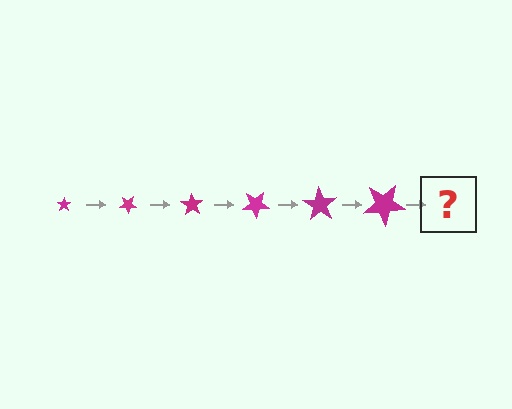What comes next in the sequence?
The next element should be a star, larger than the previous one and rotated 210 degrees from the start.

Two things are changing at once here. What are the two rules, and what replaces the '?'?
The two rules are that the star grows larger each step and it rotates 35 degrees each step. The '?' should be a star, larger than the previous one and rotated 210 degrees from the start.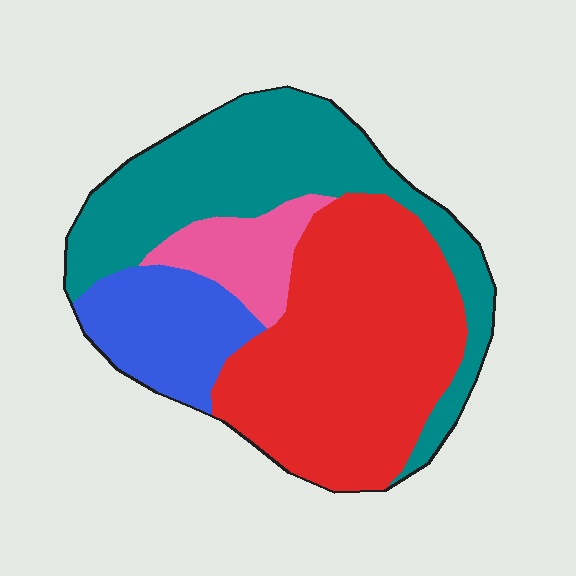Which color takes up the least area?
Pink, at roughly 10%.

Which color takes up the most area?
Red, at roughly 40%.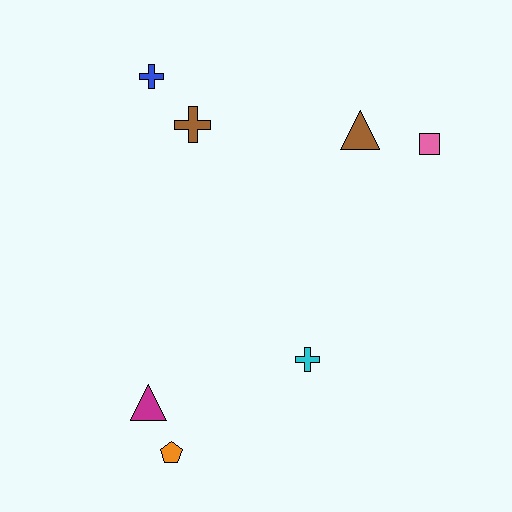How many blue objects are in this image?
There is 1 blue object.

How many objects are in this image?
There are 7 objects.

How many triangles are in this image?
There are 2 triangles.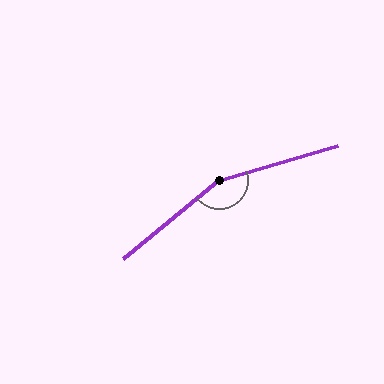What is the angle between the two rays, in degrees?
Approximately 157 degrees.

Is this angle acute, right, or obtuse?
It is obtuse.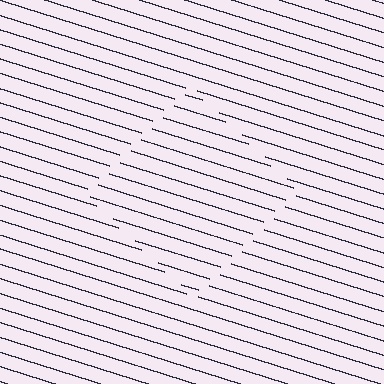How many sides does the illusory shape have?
4 sides — the line-ends trace a square.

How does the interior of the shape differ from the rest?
The interior of the shape contains the same grating, shifted by half a period — the contour is defined by the phase discontinuity where line-ends from the inner and outer gratings abut.